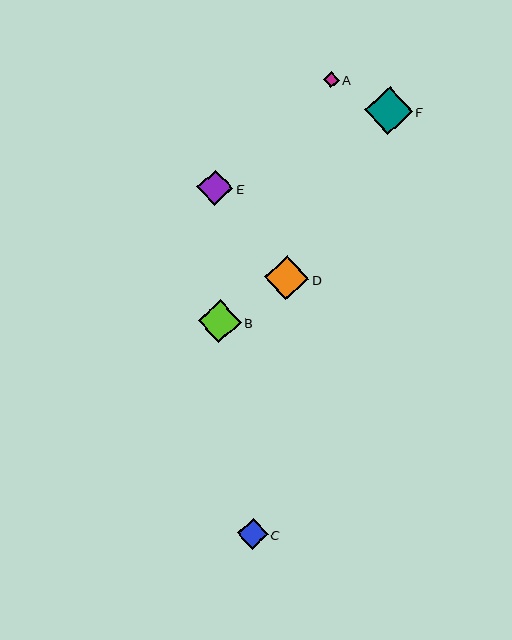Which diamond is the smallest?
Diamond A is the smallest with a size of approximately 16 pixels.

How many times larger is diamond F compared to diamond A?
Diamond F is approximately 3.0 times the size of diamond A.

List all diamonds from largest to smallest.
From largest to smallest: F, D, B, E, C, A.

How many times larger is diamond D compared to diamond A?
Diamond D is approximately 2.8 times the size of diamond A.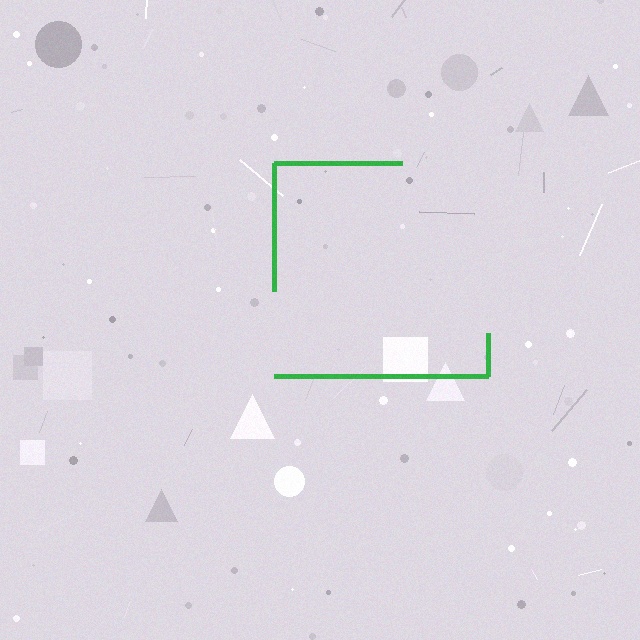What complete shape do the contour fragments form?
The contour fragments form a square.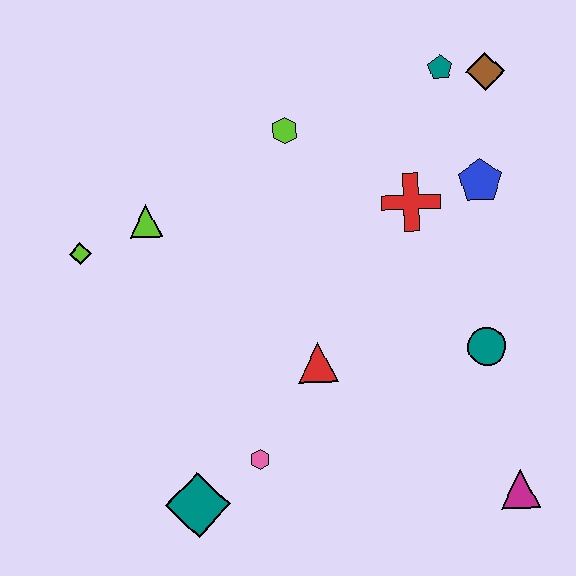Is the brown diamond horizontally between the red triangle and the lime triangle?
No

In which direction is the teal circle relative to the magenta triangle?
The teal circle is above the magenta triangle.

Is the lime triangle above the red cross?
No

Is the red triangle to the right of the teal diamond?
Yes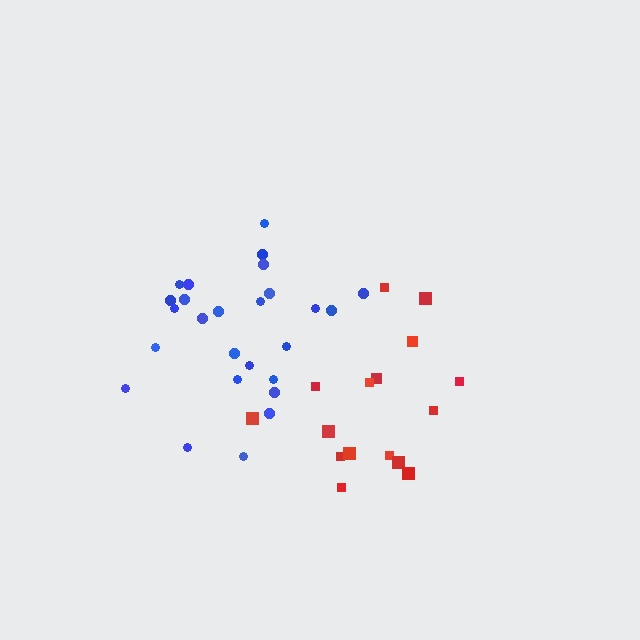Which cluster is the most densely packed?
Blue.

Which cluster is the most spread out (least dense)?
Red.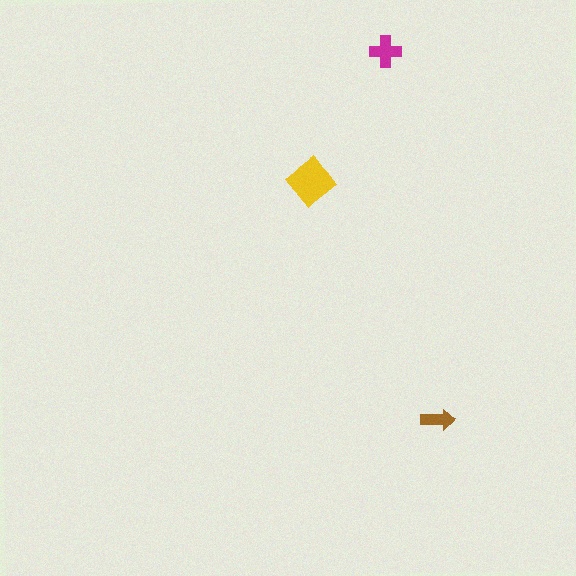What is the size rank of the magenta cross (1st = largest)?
2nd.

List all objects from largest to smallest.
The yellow diamond, the magenta cross, the brown arrow.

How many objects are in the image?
There are 3 objects in the image.